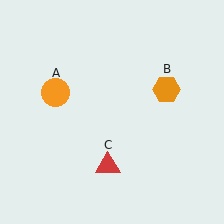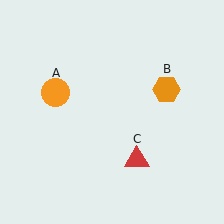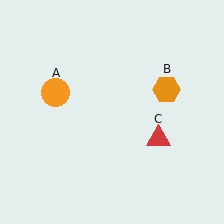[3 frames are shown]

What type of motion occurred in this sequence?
The red triangle (object C) rotated counterclockwise around the center of the scene.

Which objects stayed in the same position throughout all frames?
Orange circle (object A) and orange hexagon (object B) remained stationary.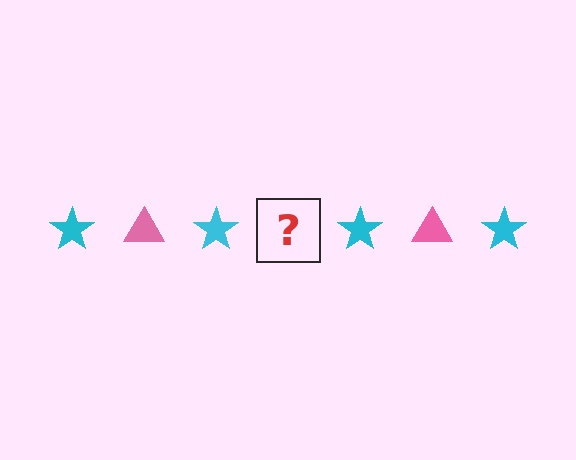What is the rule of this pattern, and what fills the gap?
The rule is that the pattern alternates between cyan star and pink triangle. The gap should be filled with a pink triangle.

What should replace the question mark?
The question mark should be replaced with a pink triangle.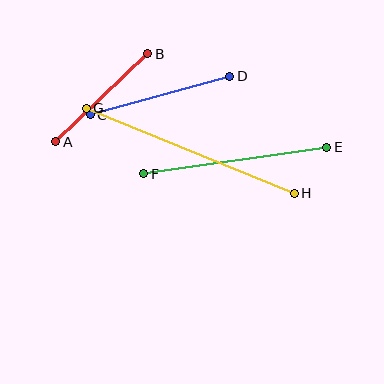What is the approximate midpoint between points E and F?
The midpoint is at approximately (235, 160) pixels.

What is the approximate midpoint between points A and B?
The midpoint is at approximately (102, 98) pixels.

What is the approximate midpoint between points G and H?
The midpoint is at approximately (190, 151) pixels.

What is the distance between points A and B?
The distance is approximately 127 pixels.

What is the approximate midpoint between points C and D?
The midpoint is at approximately (160, 95) pixels.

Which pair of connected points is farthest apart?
Points G and H are farthest apart.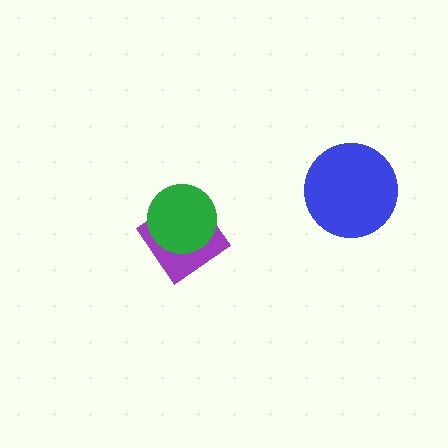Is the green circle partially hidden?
No, no other shape covers it.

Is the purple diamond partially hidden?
Yes, it is partially covered by another shape.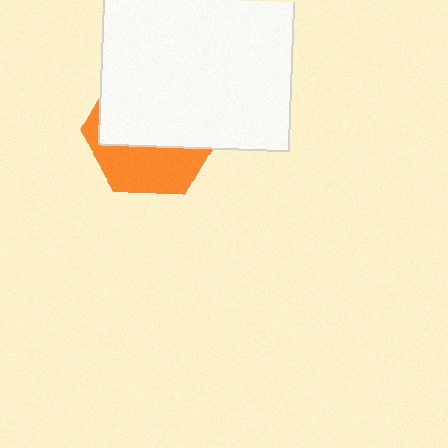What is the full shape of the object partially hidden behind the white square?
The partially hidden object is an orange hexagon.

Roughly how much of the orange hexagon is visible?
A small part of it is visible (roughly 39%).